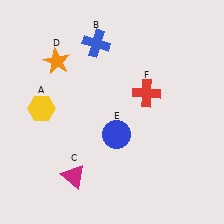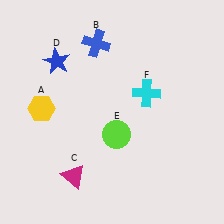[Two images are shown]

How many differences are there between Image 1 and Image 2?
There are 3 differences between the two images.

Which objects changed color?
D changed from orange to blue. E changed from blue to lime. F changed from red to cyan.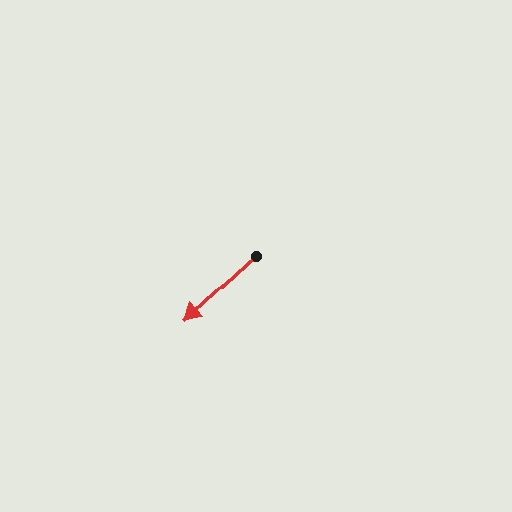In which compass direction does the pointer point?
Southwest.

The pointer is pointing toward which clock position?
Roughly 8 o'clock.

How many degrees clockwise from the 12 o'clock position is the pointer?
Approximately 227 degrees.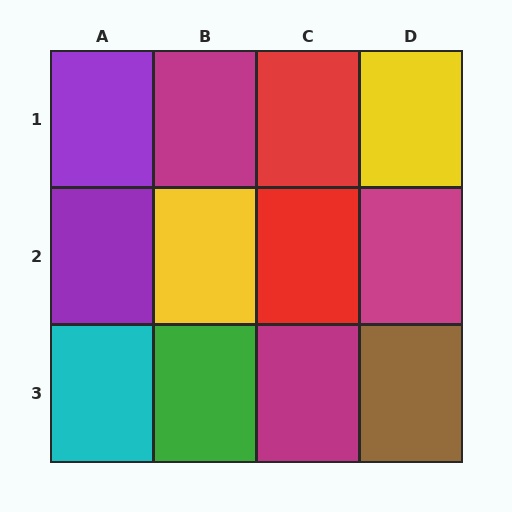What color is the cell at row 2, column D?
Magenta.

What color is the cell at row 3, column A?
Cyan.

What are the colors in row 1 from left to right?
Purple, magenta, red, yellow.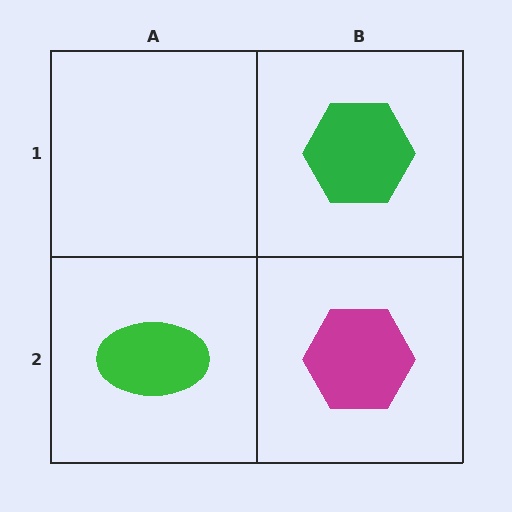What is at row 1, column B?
A green hexagon.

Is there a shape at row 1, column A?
No, that cell is empty.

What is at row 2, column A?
A green ellipse.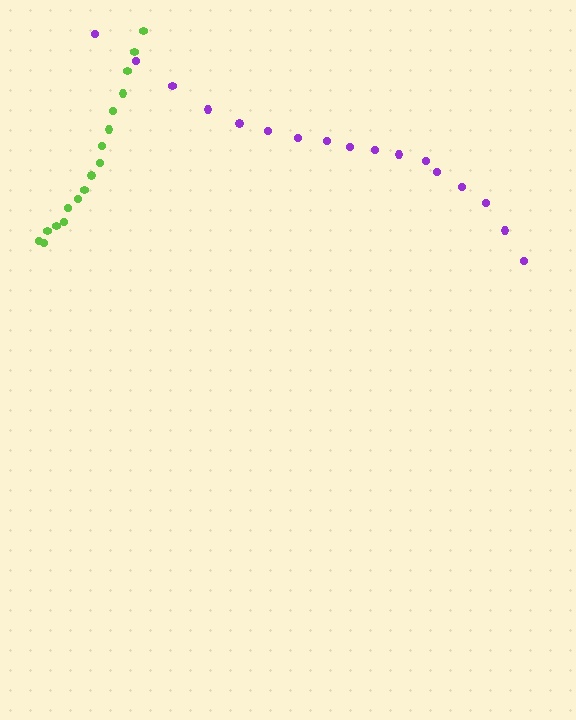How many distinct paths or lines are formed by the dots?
There are 2 distinct paths.